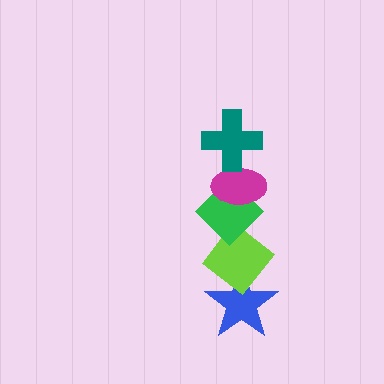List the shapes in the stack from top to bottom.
From top to bottom: the teal cross, the magenta ellipse, the green diamond, the lime diamond, the blue star.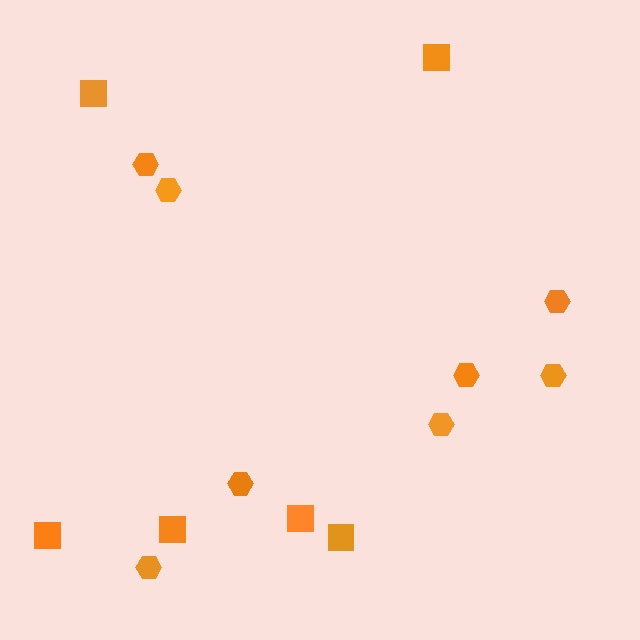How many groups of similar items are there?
There are 2 groups: one group of hexagons (8) and one group of squares (6).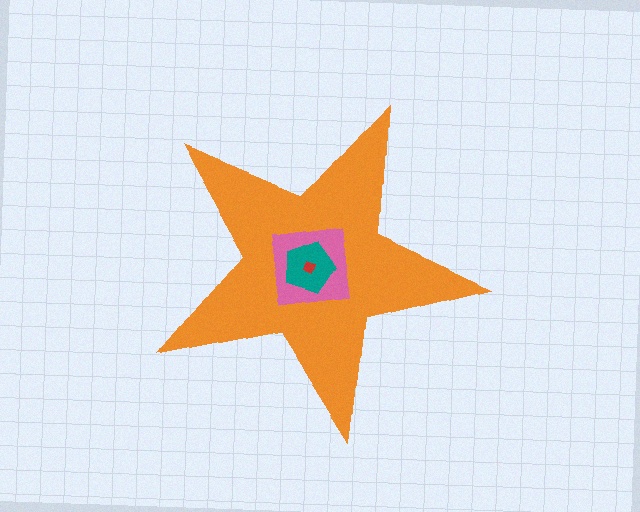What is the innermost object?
The red diamond.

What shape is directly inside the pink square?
The teal pentagon.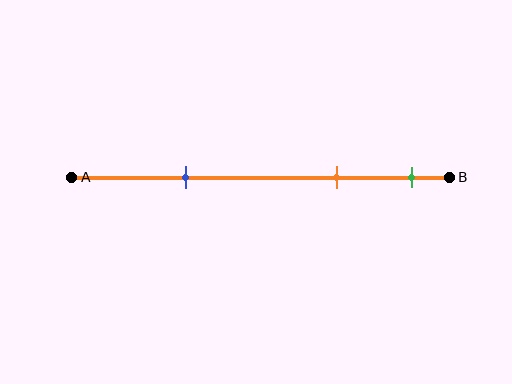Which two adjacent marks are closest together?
The orange and green marks are the closest adjacent pair.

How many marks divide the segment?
There are 3 marks dividing the segment.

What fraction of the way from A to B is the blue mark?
The blue mark is approximately 30% (0.3) of the way from A to B.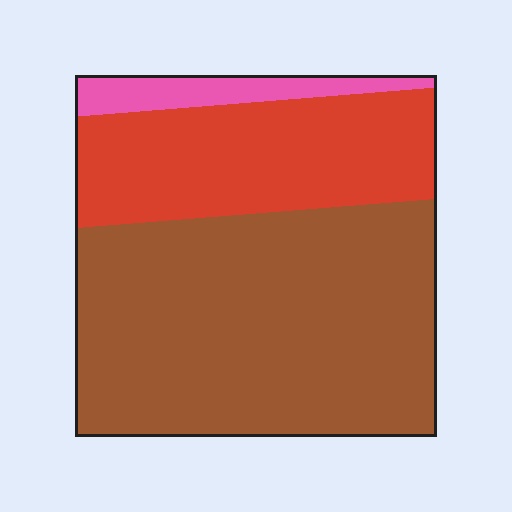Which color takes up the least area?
Pink, at roughly 5%.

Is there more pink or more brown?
Brown.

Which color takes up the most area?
Brown, at roughly 60%.